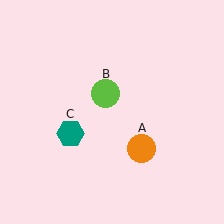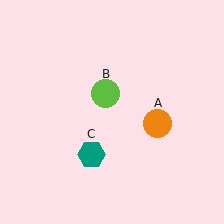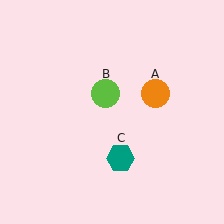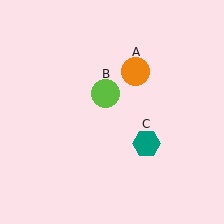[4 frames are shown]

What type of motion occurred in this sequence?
The orange circle (object A), teal hexagon (object C) rotated counterclockwise around the center of the scene.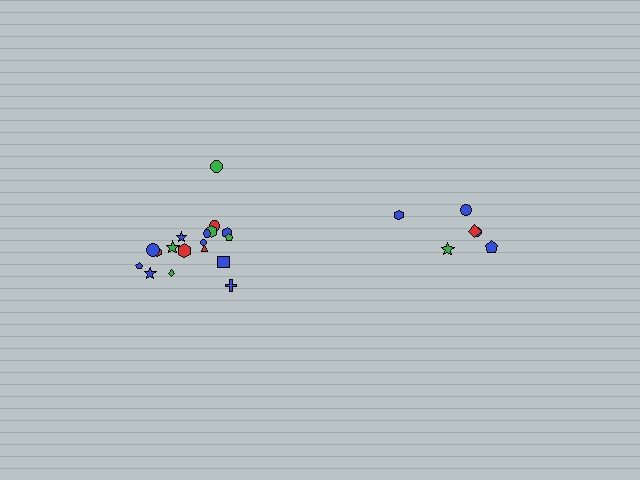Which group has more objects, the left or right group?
The left group.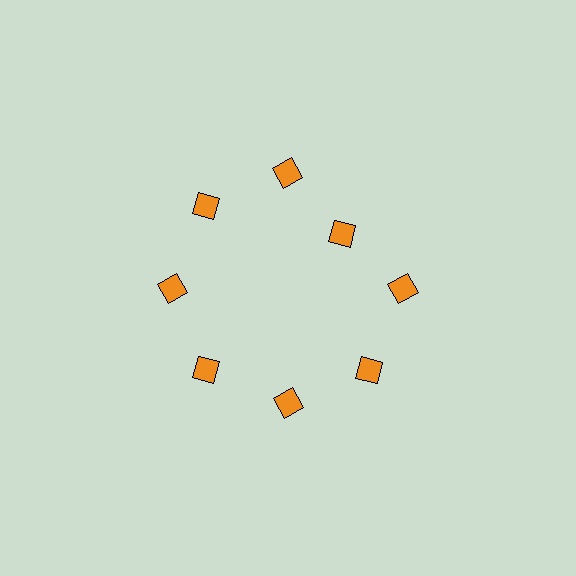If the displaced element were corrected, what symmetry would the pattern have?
It would have 8-fold rotational symmetry — the pattern would map onto itself every 45 degrees.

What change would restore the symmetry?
The symmetry would be restored by moving it outward, back onto the ring so that all 8 diamonds sit at equal angles and equal distance from the center.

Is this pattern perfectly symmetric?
No. The 8 orange diamonds are arranged in a ring, but one element near the 2 o'clock position is pulled inward toward the center, breaking the 8-fold rotational symmetry.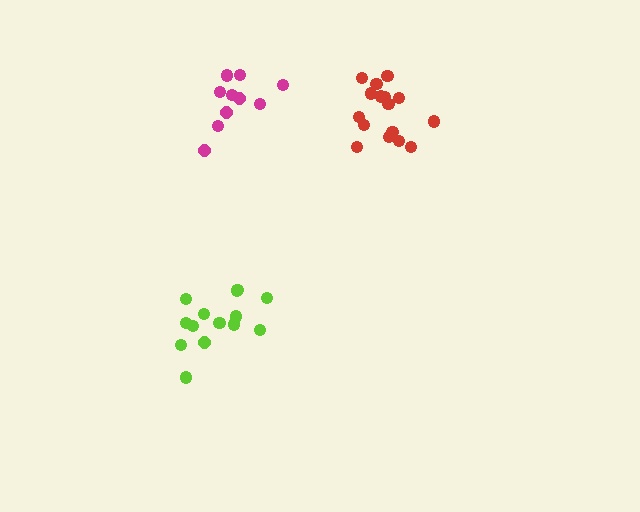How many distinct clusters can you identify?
There are 3 distinct clusters.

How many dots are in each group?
Group 1: 16 dots, Group 2: 14 dots, Group 3: 10 dots (40 total).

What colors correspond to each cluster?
The clusters are colored: red, lime, magenta.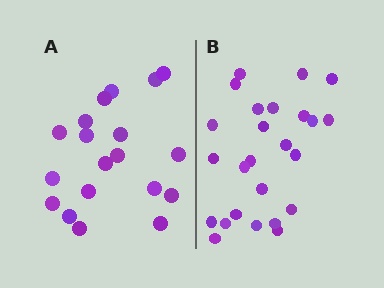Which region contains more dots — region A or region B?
Region B (the right region) has more dots.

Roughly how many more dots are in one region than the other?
Region B has about 6 more dots than region A.